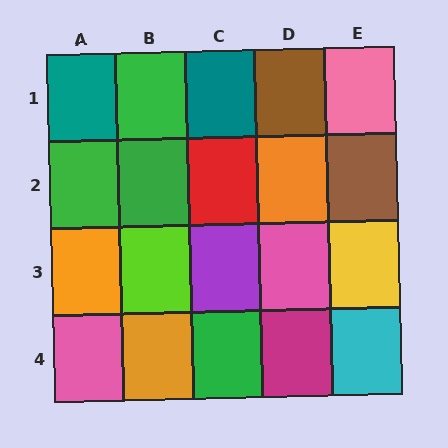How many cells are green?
4 cells are green.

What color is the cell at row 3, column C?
Purple.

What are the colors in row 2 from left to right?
Green, green, red, orange, brown.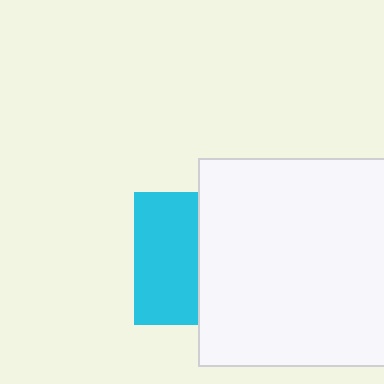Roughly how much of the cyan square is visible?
About half of it is visible (roughly 48%).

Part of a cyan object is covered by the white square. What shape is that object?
It is a square.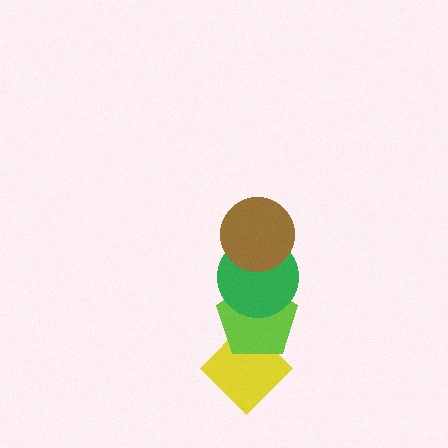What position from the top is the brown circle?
The brown circle is 1st from the top.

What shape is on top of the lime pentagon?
The green circle is on top of the lime pentagon.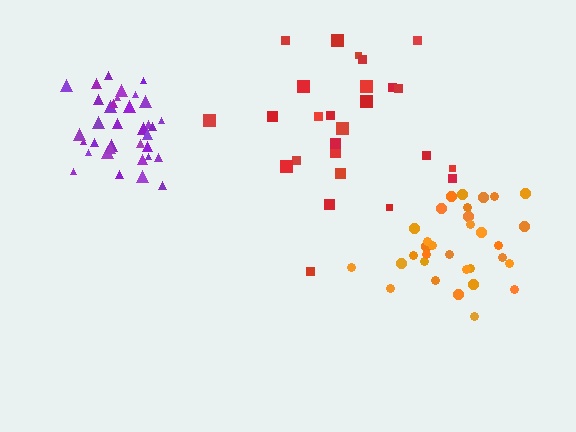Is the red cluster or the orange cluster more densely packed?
Orange.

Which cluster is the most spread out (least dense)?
Red.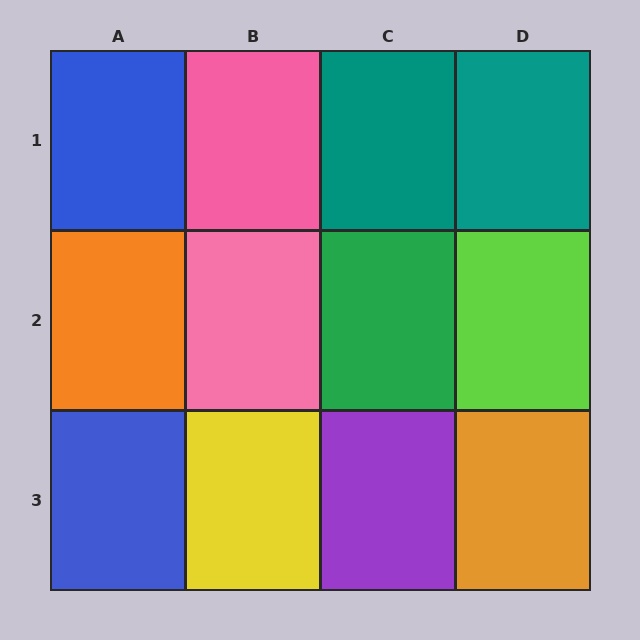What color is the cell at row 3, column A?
Blue.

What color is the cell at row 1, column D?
Teal.